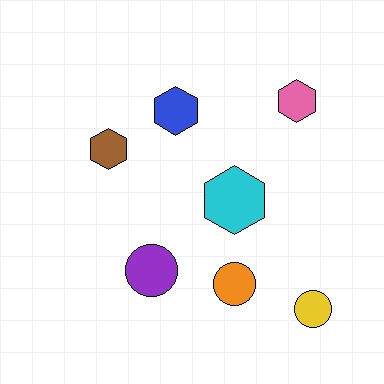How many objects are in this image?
There are 7 objects.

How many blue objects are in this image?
There is 1 blue object.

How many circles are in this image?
There are 3 circles.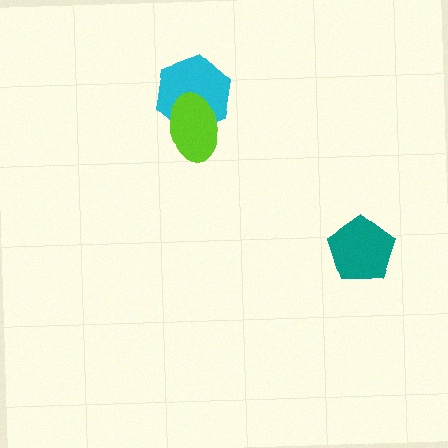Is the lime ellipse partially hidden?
No, no other shape covers it.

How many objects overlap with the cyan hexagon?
1 object overlaps with the cyan hexagon.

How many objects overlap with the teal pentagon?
0 objects overlap with the teal pentagon.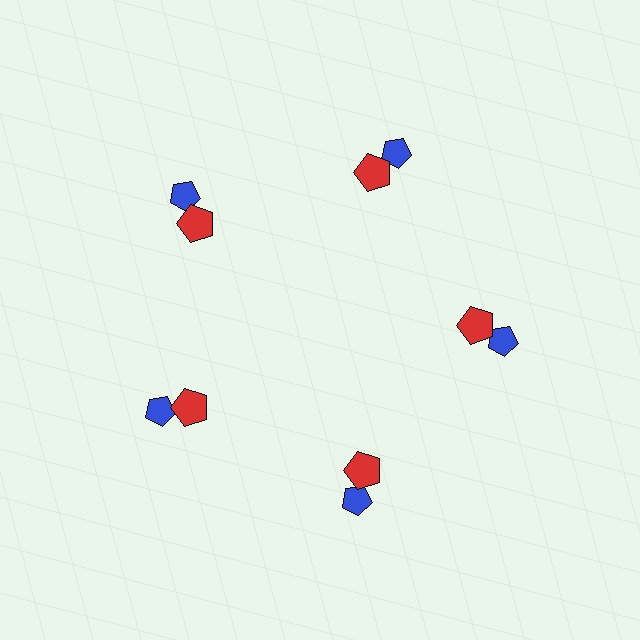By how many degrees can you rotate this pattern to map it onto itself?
The pattern maps onto itself every 72 degrees of rotation.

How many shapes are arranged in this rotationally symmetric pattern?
There are 10 shapes, arranged in 5 groups of 2.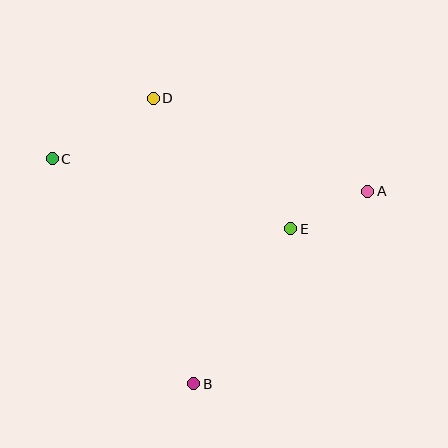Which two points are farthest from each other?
Points A and C are farthest from each other.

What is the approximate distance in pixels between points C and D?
The distance between C and D is approximately 118 pixels.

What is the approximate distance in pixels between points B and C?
The distance between B and C is approximately 266 pixels.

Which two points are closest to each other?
Points A and E are closest to each other.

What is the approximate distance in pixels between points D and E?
The distance between D and E is approximately 189 pixels.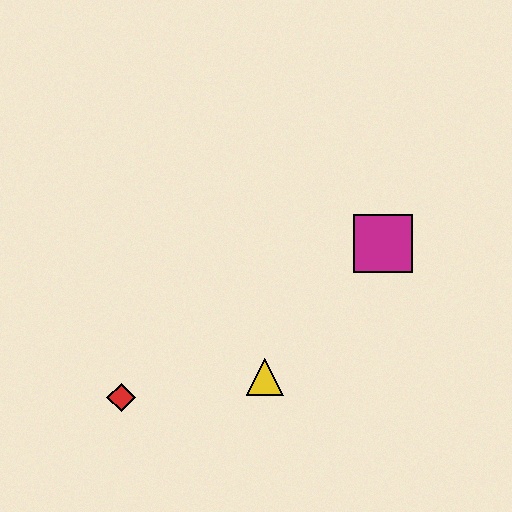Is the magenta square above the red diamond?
Yes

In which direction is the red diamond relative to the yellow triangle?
The red diamond is to the left of the yellow triangle.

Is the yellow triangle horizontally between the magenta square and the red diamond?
Yes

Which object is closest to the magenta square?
The yellow triangle is closest to the magenta square.